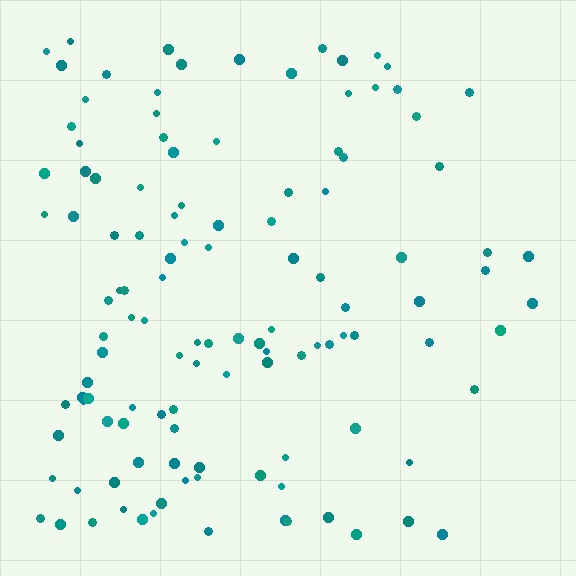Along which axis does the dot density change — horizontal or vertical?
Horizontal.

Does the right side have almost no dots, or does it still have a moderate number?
Still a moderate number, just noticeably fewer than the left.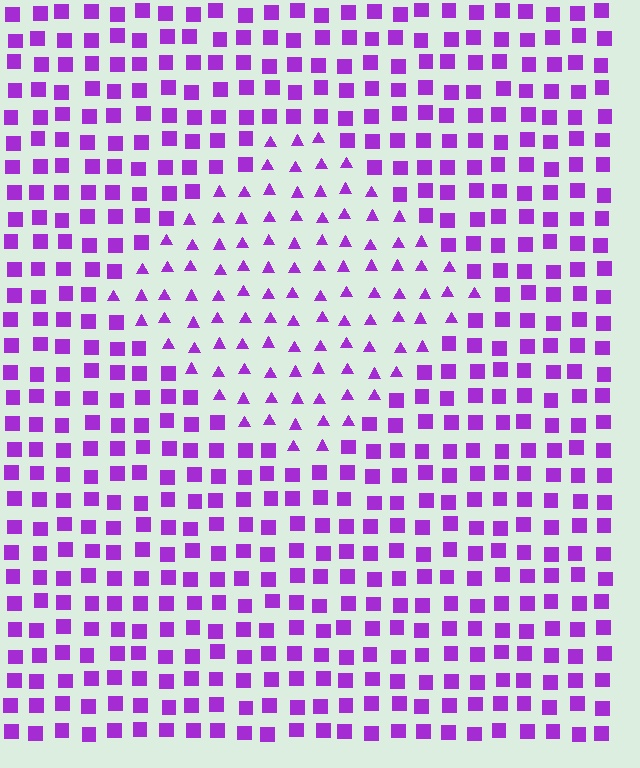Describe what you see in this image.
The image is filled with small purple elements arranged in a uniform grid. A diamond-shaped region contains triangles, while the surrounding area contains squares. The boundary is defined purely by the change in element shape.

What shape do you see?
I see a diamond.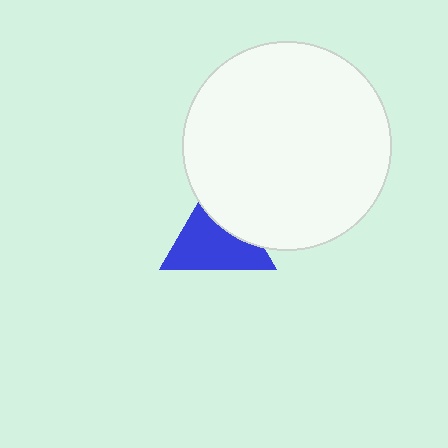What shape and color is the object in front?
The object in front is a white circle.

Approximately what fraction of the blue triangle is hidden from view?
Roughly 33% of the blue triangle is hidden behind the white circle.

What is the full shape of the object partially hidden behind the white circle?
The partially hidden object is a blue triangle.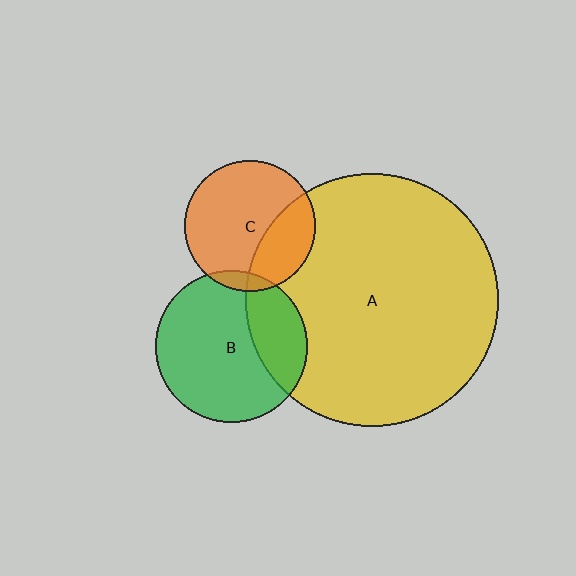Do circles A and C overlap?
Yes.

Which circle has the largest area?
Circle A (yellow).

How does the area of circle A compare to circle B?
Approximately 2.8 times.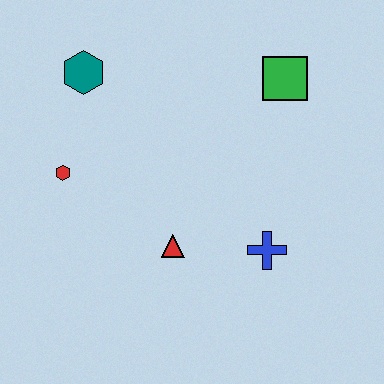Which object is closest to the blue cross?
The red triangle is closest to the blue cross.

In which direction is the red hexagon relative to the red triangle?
The red hexagon is to the left of the red triangle.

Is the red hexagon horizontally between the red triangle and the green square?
No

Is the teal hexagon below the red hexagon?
No